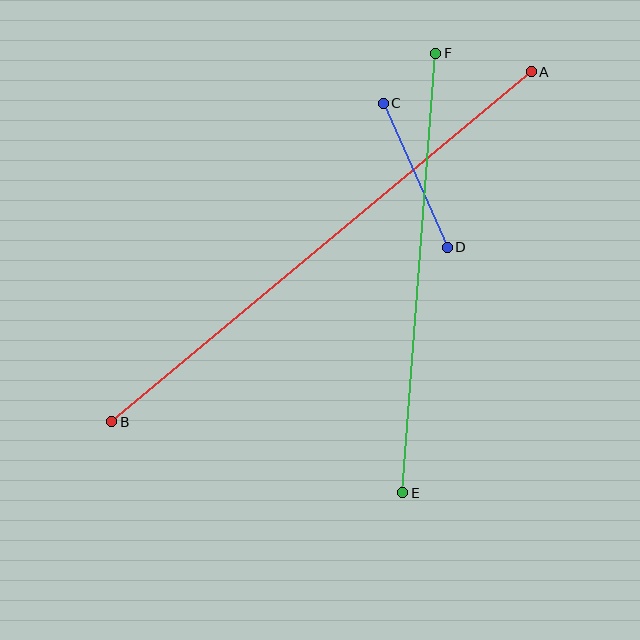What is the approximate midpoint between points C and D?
The midpoint is at approximately (415, 175) pixels.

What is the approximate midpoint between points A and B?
The midpoint is at approximately (322, 247) pixels.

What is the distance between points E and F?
The distance is approximately 440 pixels.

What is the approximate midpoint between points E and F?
The midpoint is at approximately (419, 273) pixels.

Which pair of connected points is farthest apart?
Points A and B are farthest apart.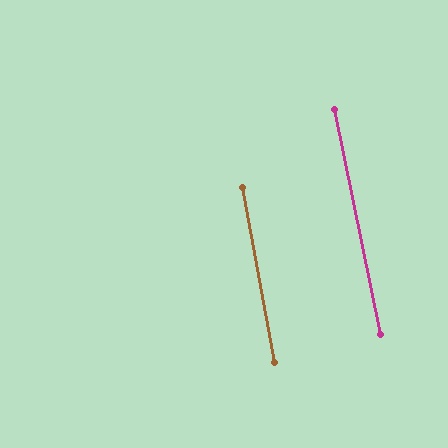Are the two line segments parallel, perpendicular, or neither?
Parallel — their directions differ by only 1.3°.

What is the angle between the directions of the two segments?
Approximately 1 degree.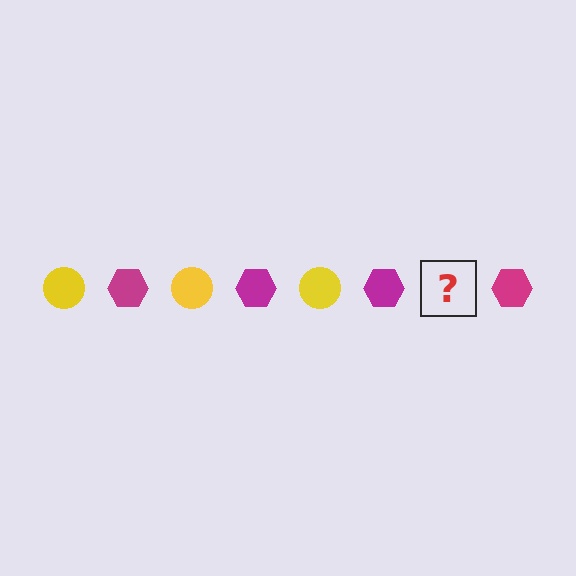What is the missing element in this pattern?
The missing element is a yellow circle.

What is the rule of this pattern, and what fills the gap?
The rule is that the pattern alternates between yellow circle and magenta hexagon. The gap should be filled with a yellow circle.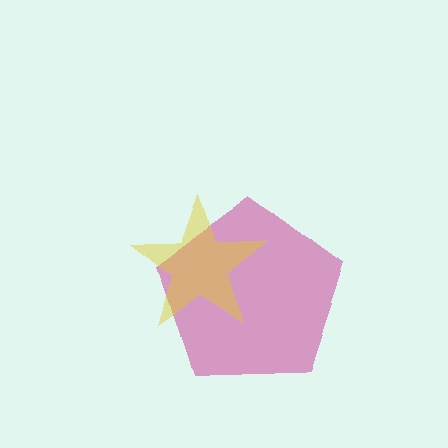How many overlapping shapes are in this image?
There are 2 overlapping shapes in the image.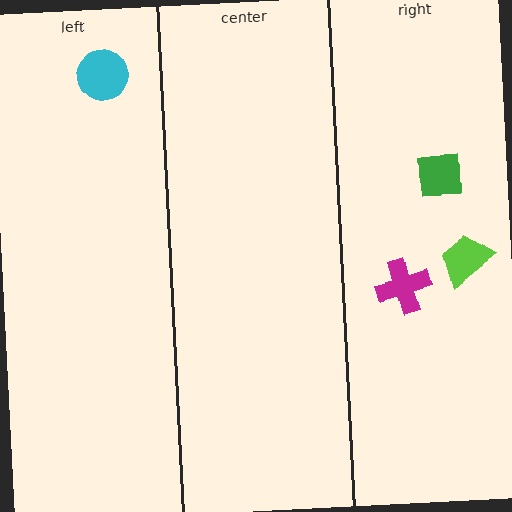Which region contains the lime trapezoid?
The right region.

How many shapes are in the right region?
3.